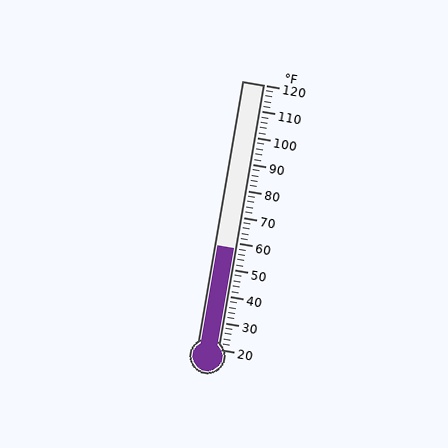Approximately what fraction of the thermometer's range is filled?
The thermometer is filled to approximately 40% of its range.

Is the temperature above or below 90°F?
The temperature is below 90°F.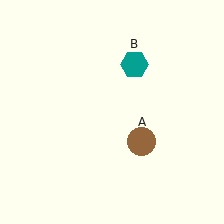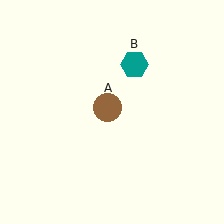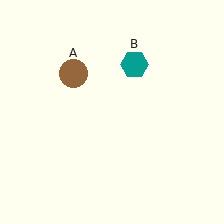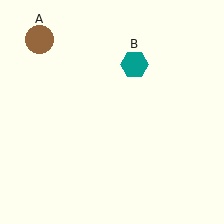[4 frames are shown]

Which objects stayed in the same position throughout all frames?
Teal hexagon (object B) remained stationary.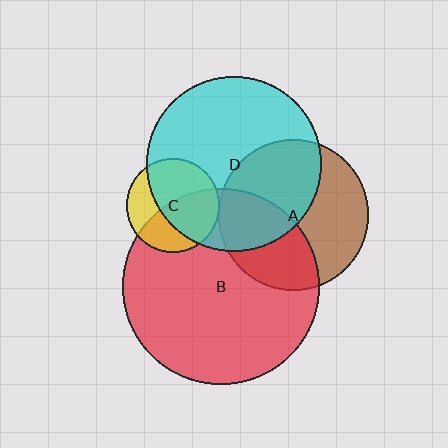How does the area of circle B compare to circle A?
Approximately 1.7 times.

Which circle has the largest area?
Circle B (red).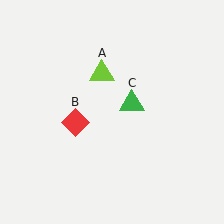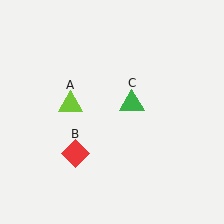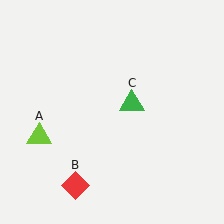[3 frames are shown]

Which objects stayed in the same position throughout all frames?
Green triangle (object C) remained stationary.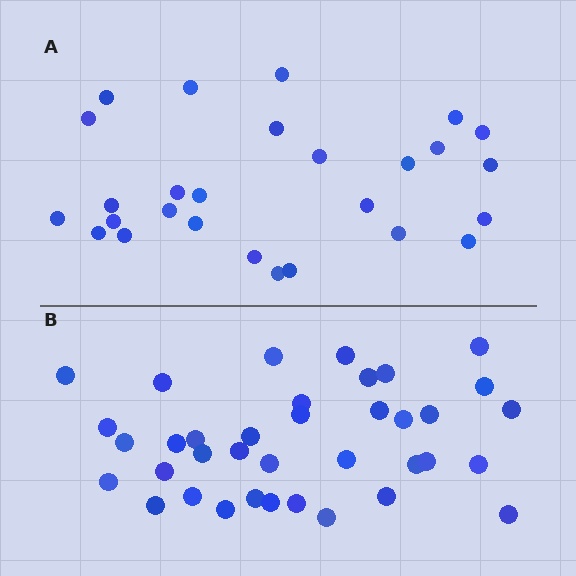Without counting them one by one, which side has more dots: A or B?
Region B (the bottom region) has more dots.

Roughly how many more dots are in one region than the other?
Region B has roughly 10 or so more dots than region A.